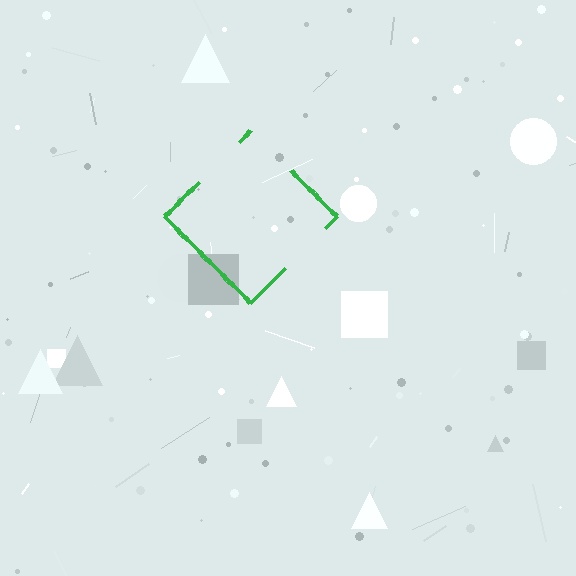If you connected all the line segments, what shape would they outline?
They would outline a diamond.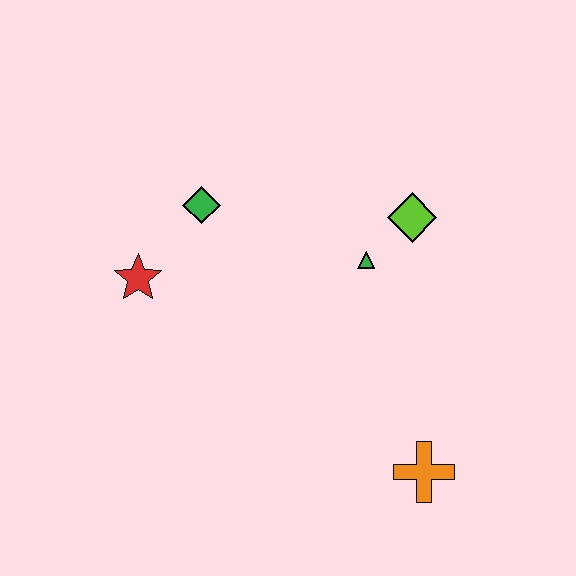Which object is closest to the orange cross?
The green triangle is closest to the orange cross.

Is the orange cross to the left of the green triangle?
No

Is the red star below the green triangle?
Yes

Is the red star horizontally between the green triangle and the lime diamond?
No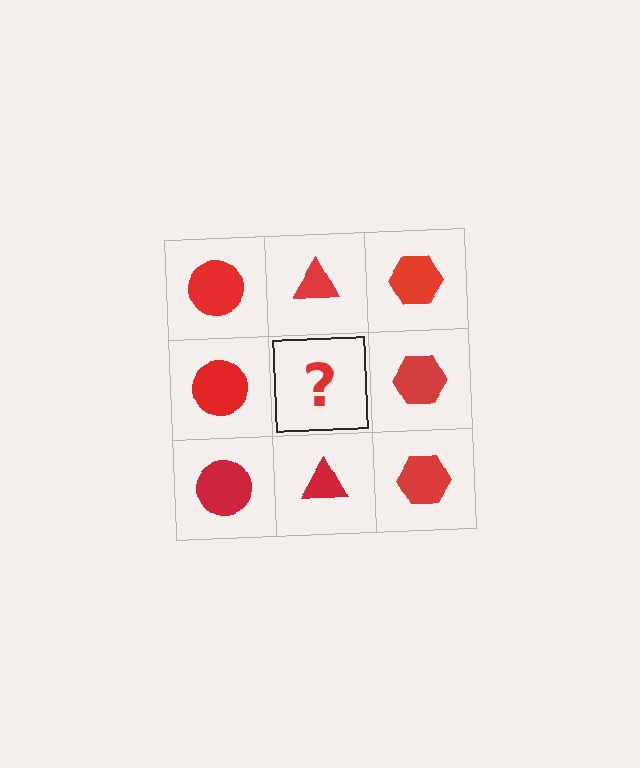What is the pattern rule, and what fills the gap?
The rule is that each column has a consistent shape. The gap should be filled with a red triangle.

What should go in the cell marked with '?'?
The missing cell should contain a red triangle.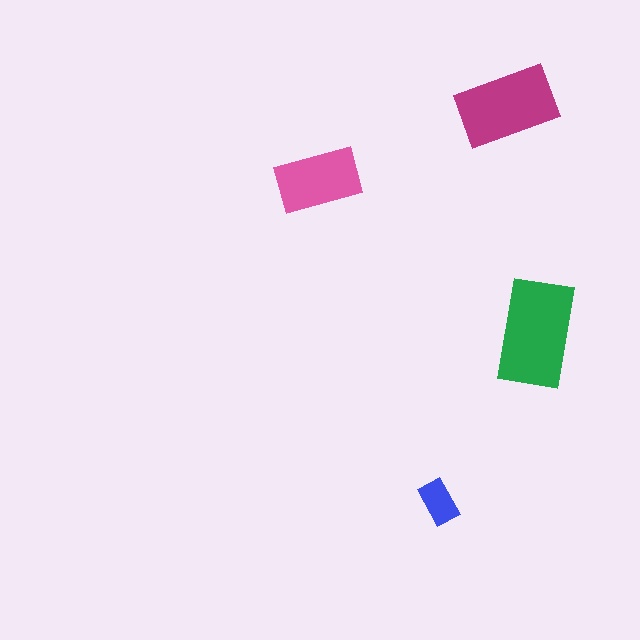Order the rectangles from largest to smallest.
the green one, the magenta one, the pink one, the blue one.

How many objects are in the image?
There are 4 objects in the image.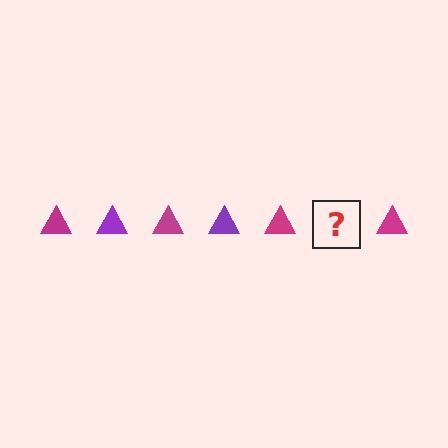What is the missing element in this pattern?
The missing element is a purple triangle.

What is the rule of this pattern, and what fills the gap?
The rule is that the pattern cycles through magenta, purple triangles. The gap should be filled with a purple triangle.